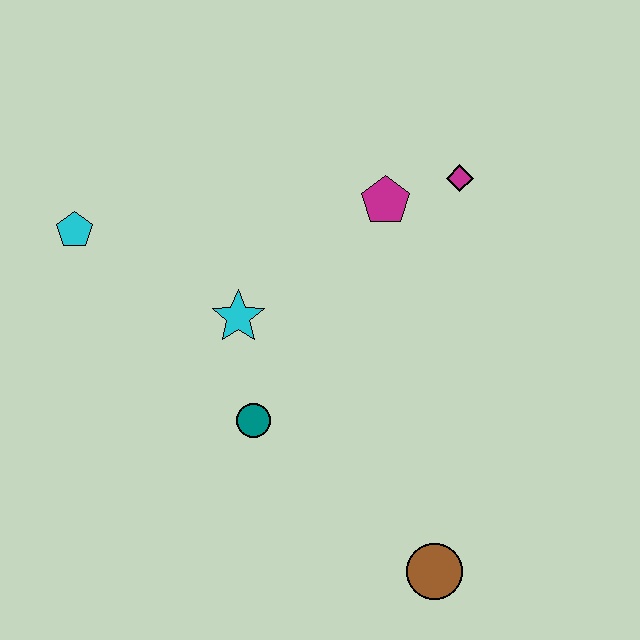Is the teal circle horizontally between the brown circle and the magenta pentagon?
No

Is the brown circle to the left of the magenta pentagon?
No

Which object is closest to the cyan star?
The teal circle is closest to the cyan star.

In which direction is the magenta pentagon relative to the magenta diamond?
The magenta pentagon is to the left of the magenta diamond.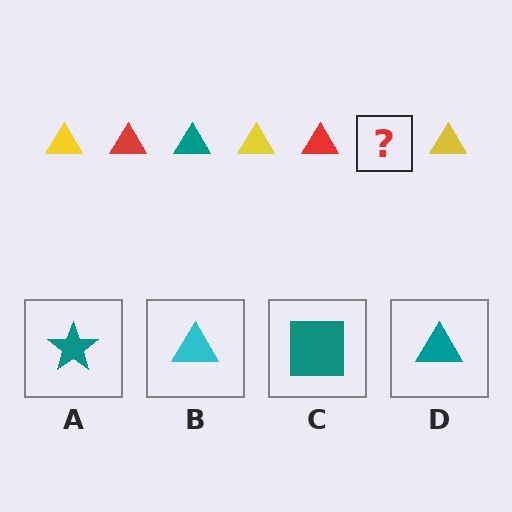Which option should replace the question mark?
Option D.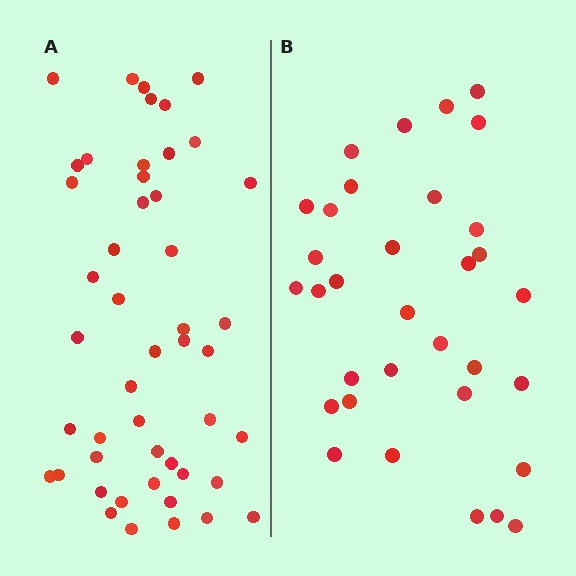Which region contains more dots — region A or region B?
Region A (the left region) has more dots.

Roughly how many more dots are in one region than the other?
Region A has approximately 15 more dots than region B.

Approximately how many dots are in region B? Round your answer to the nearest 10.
About 30 dots. (The exact count is 33, which rounds to 30.)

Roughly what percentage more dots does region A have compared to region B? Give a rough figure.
About 45% more.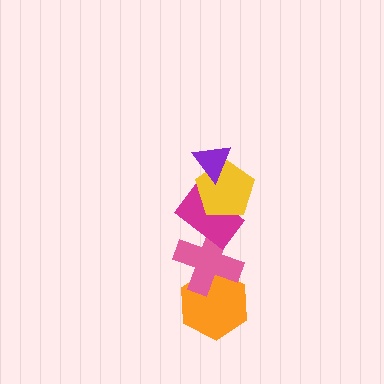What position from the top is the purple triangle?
The purple triangle is 1st from the top.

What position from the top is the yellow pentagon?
The yellow pentagon is 2nd from the top.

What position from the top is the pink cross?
The pink cross is 4th from the top.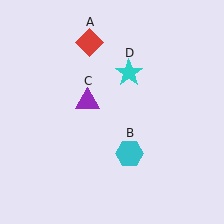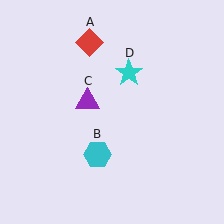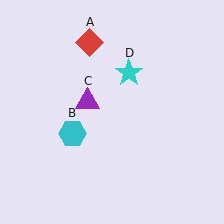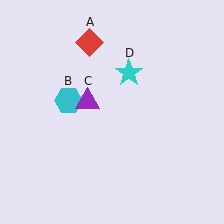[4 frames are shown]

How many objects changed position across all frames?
1 object changed position: cyan hexagon (object B).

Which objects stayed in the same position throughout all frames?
Red diamond (object A) and purple triangle (object C) and cyan star (object D) remained stationary.